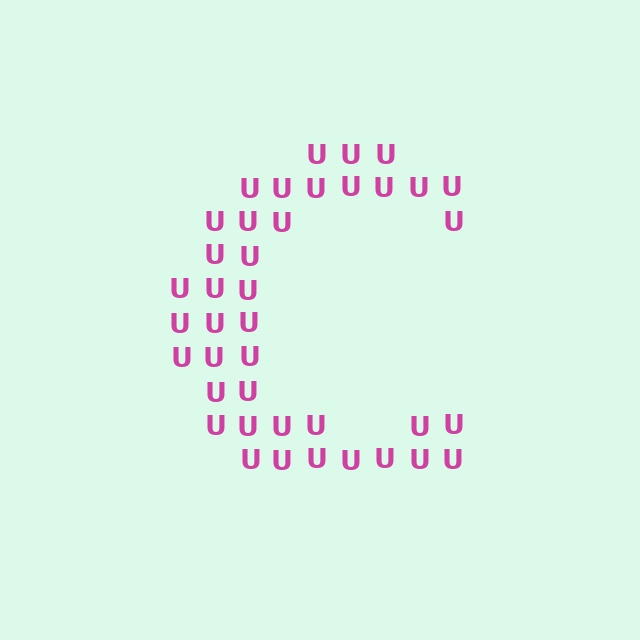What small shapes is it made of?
It is made of small letter U's.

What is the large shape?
The large shape is the letter C.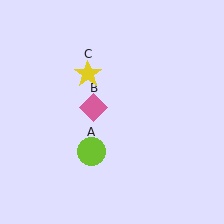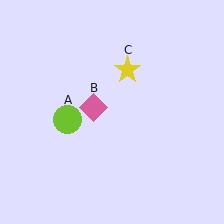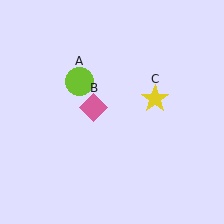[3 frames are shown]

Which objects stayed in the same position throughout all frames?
Pink diamond (object B) remained stationary.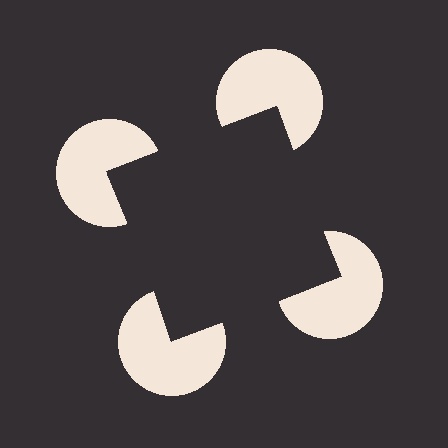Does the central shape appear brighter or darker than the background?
It typically appears slightly darker than the background, even though no actual brightness change is drawn.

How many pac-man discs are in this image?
There are 4 — one at each vertex of the illusory square.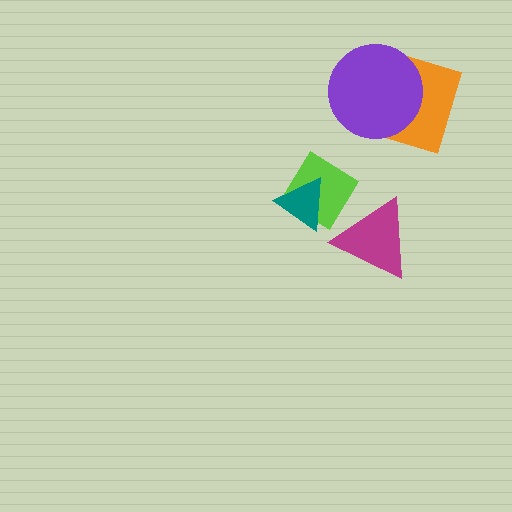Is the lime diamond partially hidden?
Yes, it is partially covered by another shape.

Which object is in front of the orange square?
The purple circle is in front of the orange square.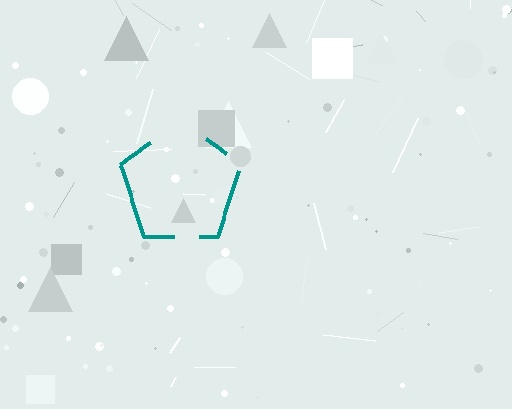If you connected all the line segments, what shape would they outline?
They would outline a pentagon.